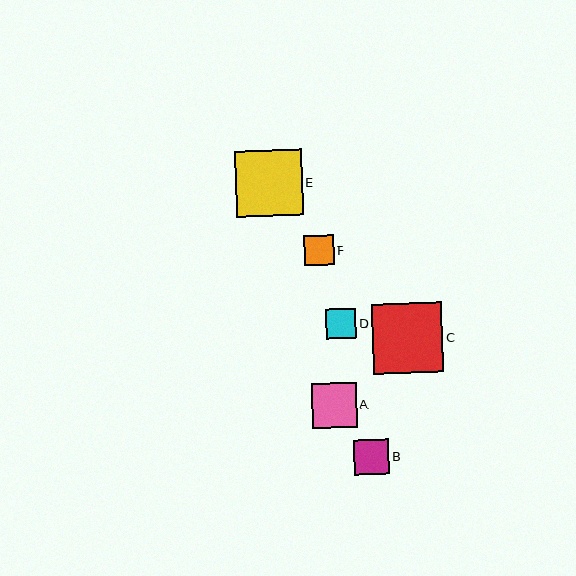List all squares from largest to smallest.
From largest to smallest: C, E, A, B, F, D.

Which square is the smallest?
Square D is the smallest with a size of approximately 30 pixels.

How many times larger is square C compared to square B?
Square C is approximately 2.0 times the size of square B.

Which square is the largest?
Square C is the largest with a size of approximately 70 pixels.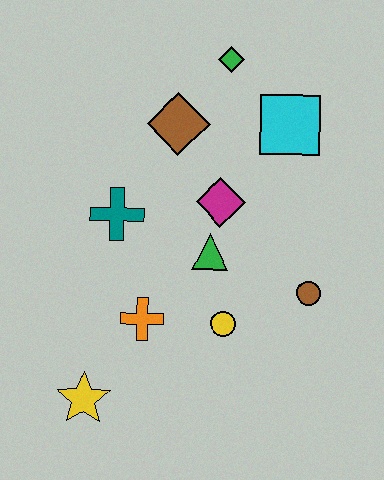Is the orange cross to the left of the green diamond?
Yes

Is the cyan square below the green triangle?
No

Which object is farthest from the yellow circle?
The green diamond is farthest from the yellow circle.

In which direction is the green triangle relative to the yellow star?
The green triangle is above the yellow star.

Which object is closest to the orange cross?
The yellow circle is closest to the orange cross.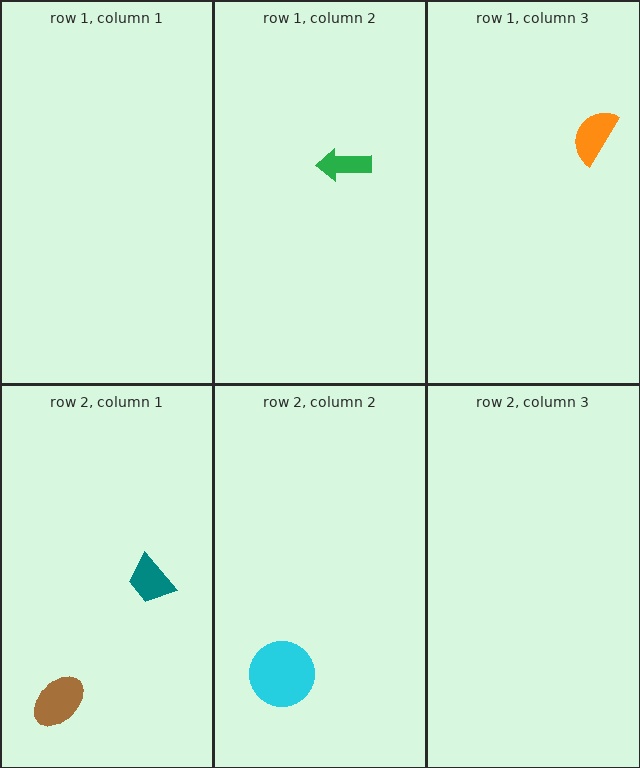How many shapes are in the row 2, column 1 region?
2.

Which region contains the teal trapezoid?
The row 2, column 1 region.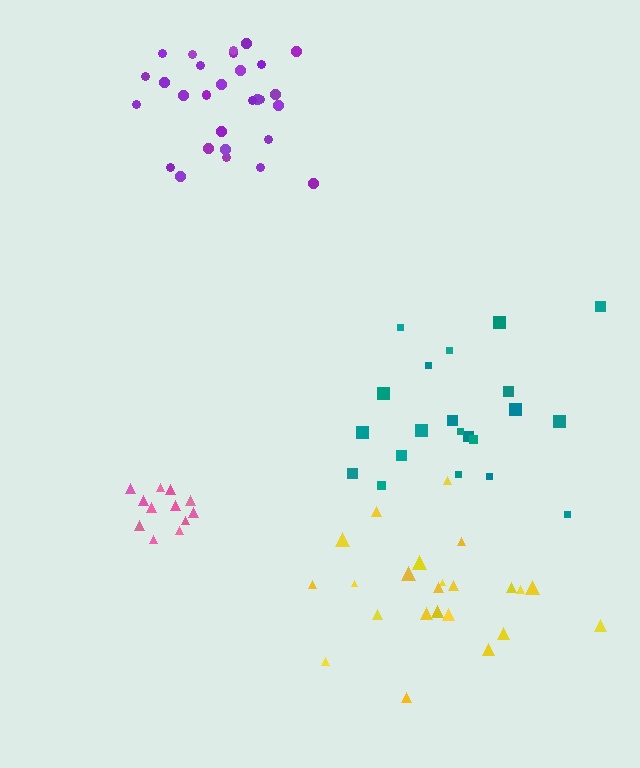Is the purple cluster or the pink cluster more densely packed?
Pink.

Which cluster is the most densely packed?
Pink.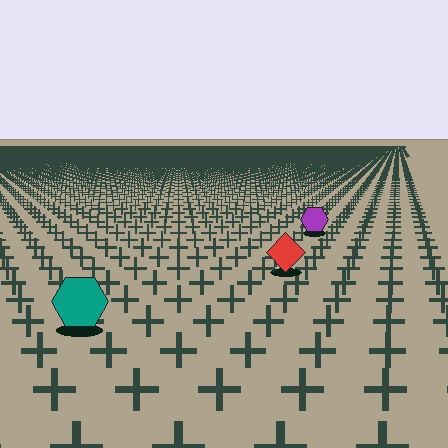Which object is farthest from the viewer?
The purple hexagon is farthest from the viewer. It appears smaller and the ground texture around it is denser.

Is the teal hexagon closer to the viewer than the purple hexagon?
Yes. The teal hexagon is closer — you can tell from the texture gradient: the ground texture is coarser near it.